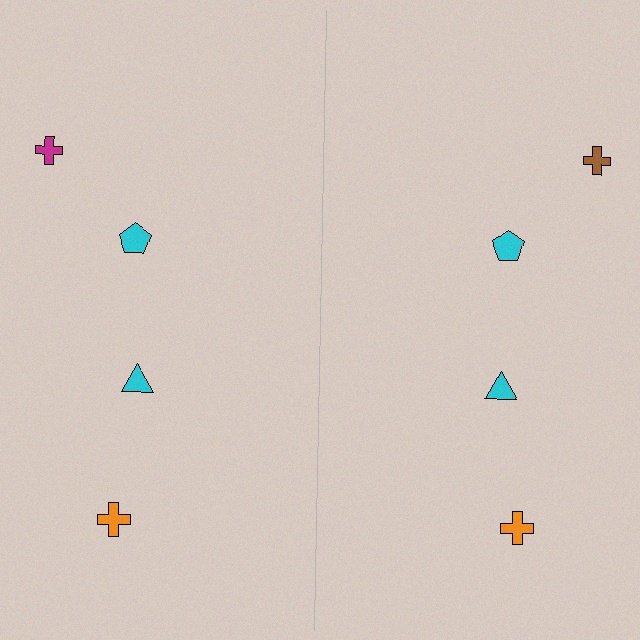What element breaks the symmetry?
The brown cross on the right side breaks the symmetry — its mirror counterpart is magenta.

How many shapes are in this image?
There are 8 shapes in this image.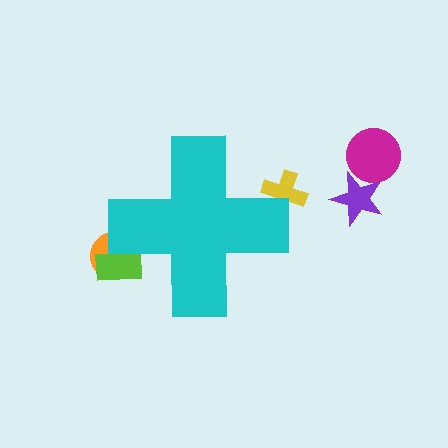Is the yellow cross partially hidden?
Yes, the yellow cross is partially hidden behind the cyan cross.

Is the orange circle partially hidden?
Yes, the orange circle is partially hidden behind the cyan cross.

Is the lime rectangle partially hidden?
Yes, the lime rectangle is partially hidden behind the cyan cross.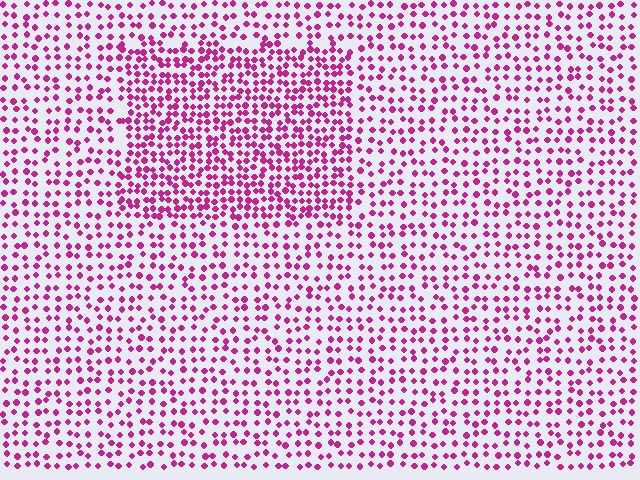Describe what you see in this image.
The image contains small magenta elements arranged at two different densities. A rectangle-shaped region is visible where the elements are more densely packed than the surrounding area.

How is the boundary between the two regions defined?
The boundary is defined by a change in element density (approximately 1.8x ratio). All elements are the same color, size, and shape.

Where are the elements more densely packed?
The elements are more densely packed inside the rectangle boundary.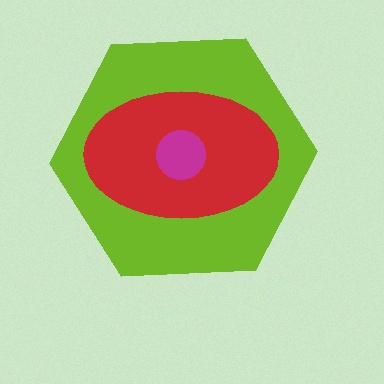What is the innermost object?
The magenta circle.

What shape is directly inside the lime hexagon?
The red ellipse.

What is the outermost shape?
The lime hexagon.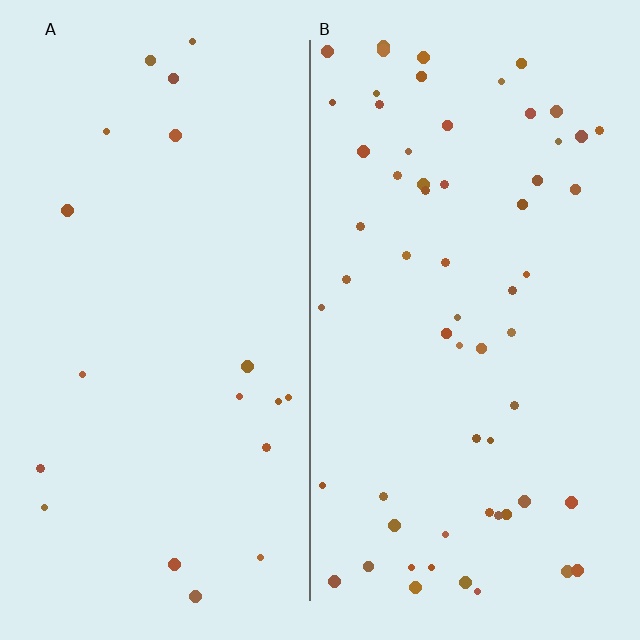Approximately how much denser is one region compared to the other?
Approximately 3.2× — region B over region A.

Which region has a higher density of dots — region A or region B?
B (the right).